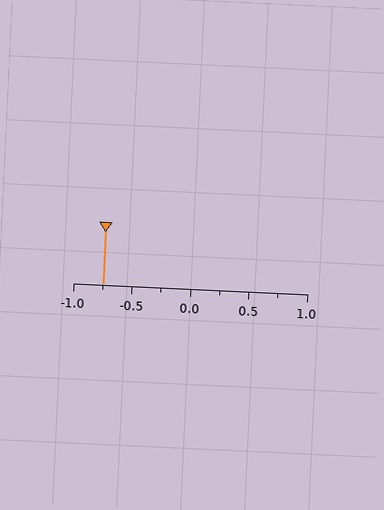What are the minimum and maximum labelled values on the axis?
The axis runs from -1.0 to 1.0.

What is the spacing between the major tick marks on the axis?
The major ticks are spaced 0.5 apart.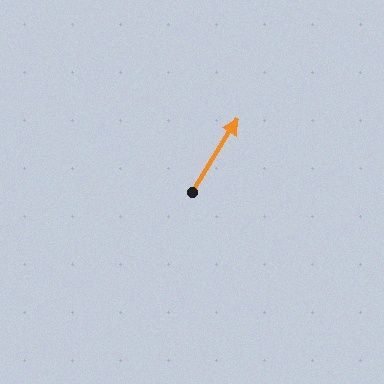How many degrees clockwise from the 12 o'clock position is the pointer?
Approximately 32 degrees.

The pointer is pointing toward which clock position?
Roughly 1 o'clock.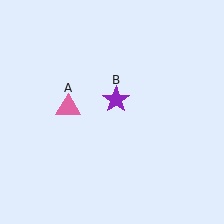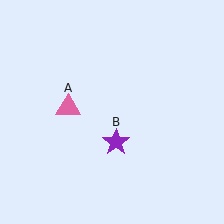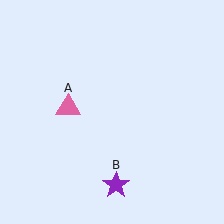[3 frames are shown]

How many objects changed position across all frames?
1 object changed position: purple star (object B).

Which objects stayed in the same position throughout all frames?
Pink triangle (object A) remained stationary.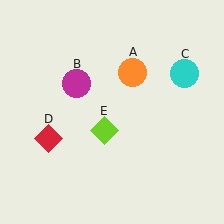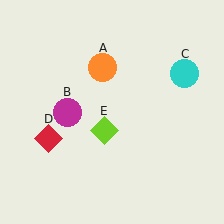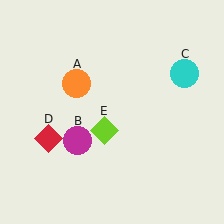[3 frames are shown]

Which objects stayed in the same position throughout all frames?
Cyan circle (object C) and red diamond (object D) and lime diamond (object E) remained stationary.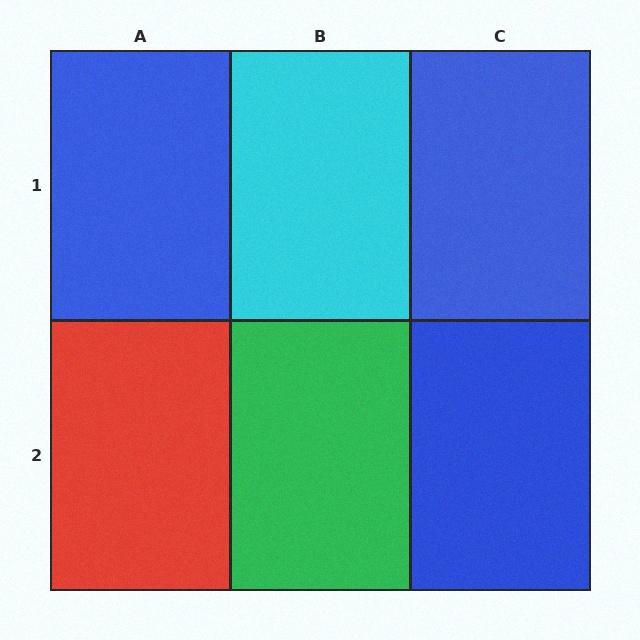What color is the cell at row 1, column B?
Cyan.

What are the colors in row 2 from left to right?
Red, green, blue.